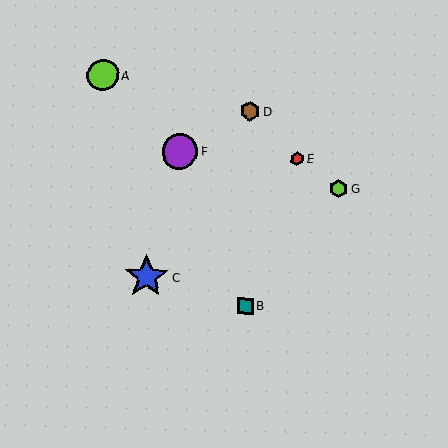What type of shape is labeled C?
Shape C is a blue star.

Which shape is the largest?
The blue star (labeled C) is the largest.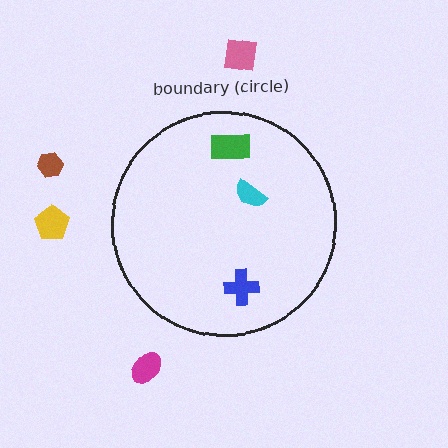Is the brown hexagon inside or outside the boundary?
Outside.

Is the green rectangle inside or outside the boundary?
Inside.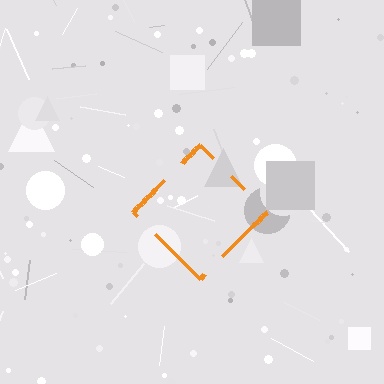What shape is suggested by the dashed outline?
The dashed outline suggests a diamond.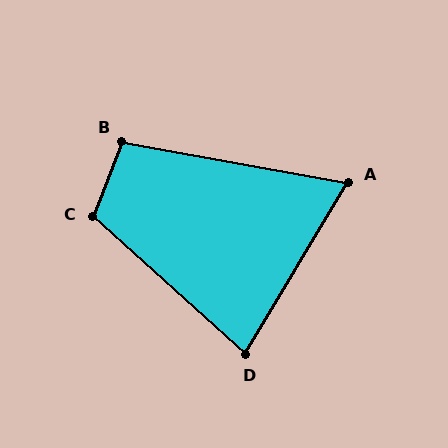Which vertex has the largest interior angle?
C, at approximately 111 degrees.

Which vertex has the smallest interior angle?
A, at approximately 69 degrees.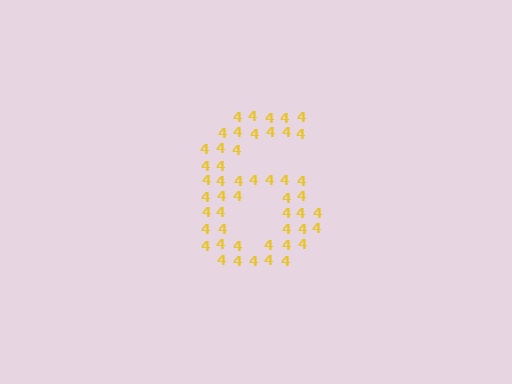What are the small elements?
The small elements are digit 4's.